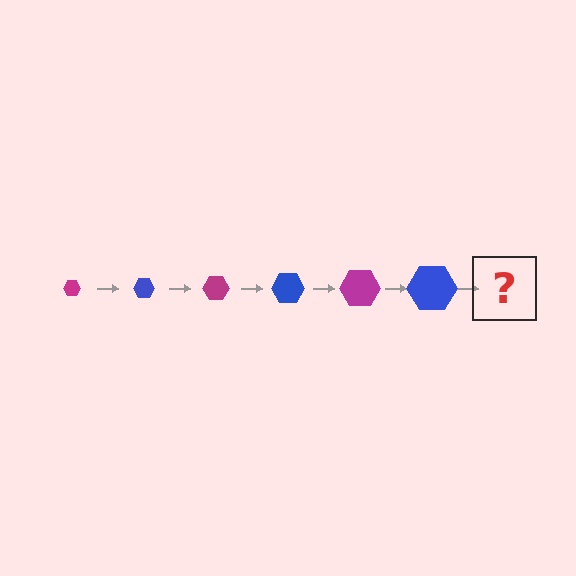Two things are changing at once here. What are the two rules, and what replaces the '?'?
The two rules are that the hexagon grows larger each step and the color cycles through magenta and blue. The '?' should be a magenta hexagon, larger than the previous one.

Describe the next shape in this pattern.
It should be a magenta hexagon, larger than the previous one.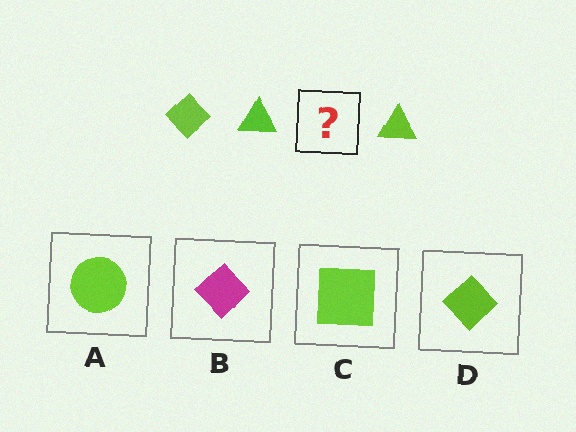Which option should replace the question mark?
Option D.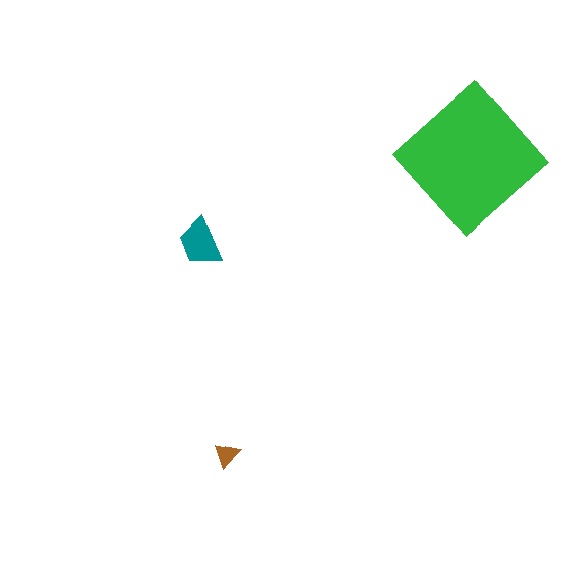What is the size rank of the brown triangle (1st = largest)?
3rd.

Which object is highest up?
The green diamond is topmost.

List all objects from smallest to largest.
The brown triangle, the teal trapezoid, the green diamond.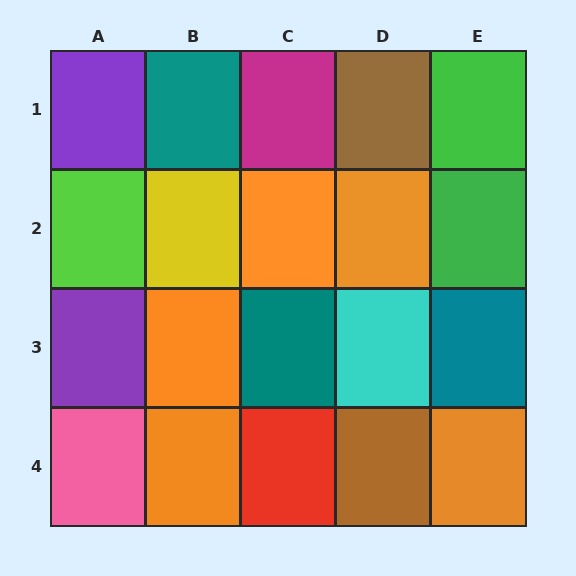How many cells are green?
2 cells are green.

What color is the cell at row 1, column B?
Teal.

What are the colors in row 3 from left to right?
Purple, orange, teal, cyan, teal.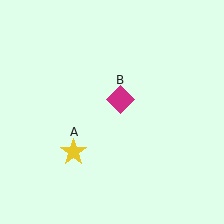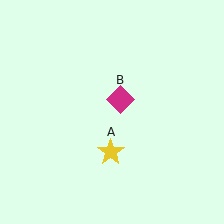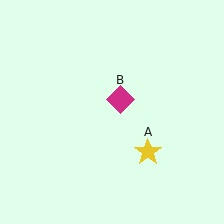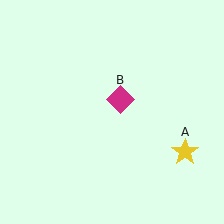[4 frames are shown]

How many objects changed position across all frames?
1 object changed position: yellow star (object A).